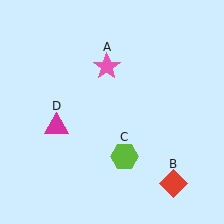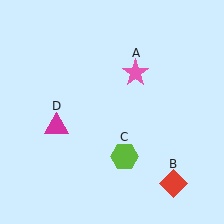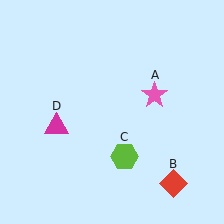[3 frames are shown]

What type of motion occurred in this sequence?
The pink star (object A) rotated clockwise around the center of the scene.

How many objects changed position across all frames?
1 object changed position: pink star (object A).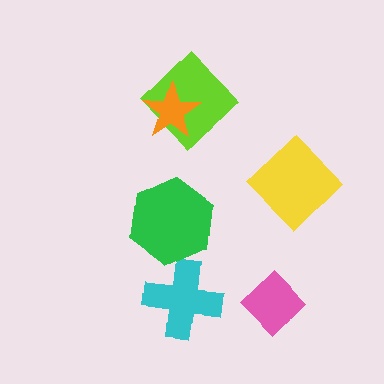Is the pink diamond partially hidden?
No, no other shape covers it.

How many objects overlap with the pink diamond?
0 objects overlap with the pink diamond.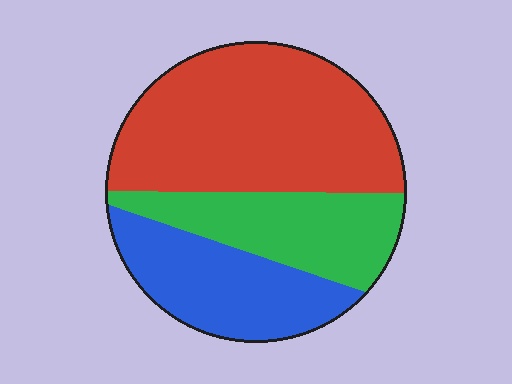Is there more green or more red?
Red.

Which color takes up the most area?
Red, at roughly 50%.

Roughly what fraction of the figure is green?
Green covers roughly 25% of the figure.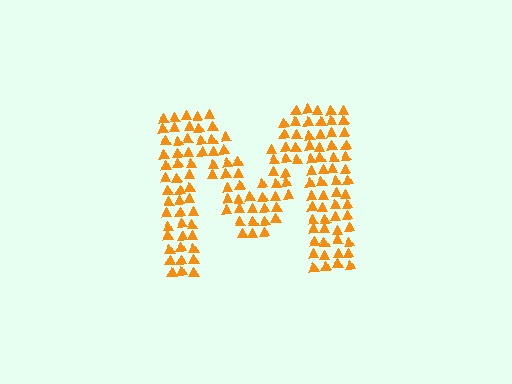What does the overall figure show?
The overall figure shows the letter M.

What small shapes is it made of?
It is made of small triangles.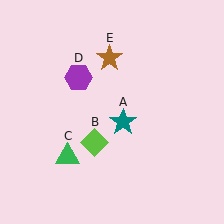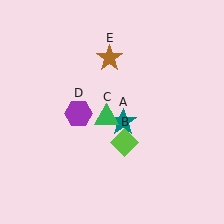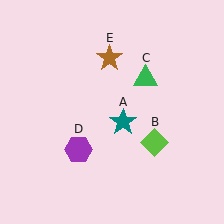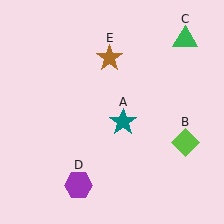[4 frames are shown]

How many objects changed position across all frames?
3 objects changed position: lime diamond (object B), green triangle (object C), purple hexagon (object D).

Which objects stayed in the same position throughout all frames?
Teal star (object A) and brown star (object E) remained stationary.